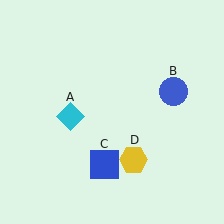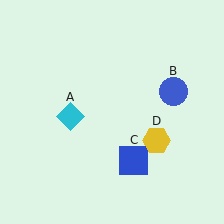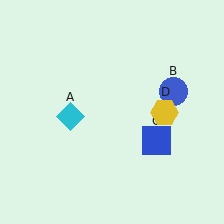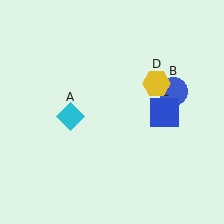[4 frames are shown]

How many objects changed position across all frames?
2 objects changed position: blue square (object C), yellow hexagon (object D).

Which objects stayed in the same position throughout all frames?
Cyan diamond (object A) and blue circle (object B) remained stationary.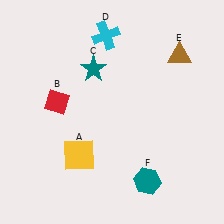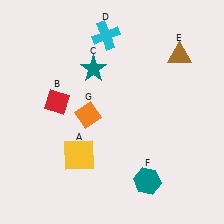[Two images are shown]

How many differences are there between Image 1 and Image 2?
There is 1 difference between the two images.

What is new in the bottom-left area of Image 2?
An orange diamond (G) was added in the bottom-left area of Image 2.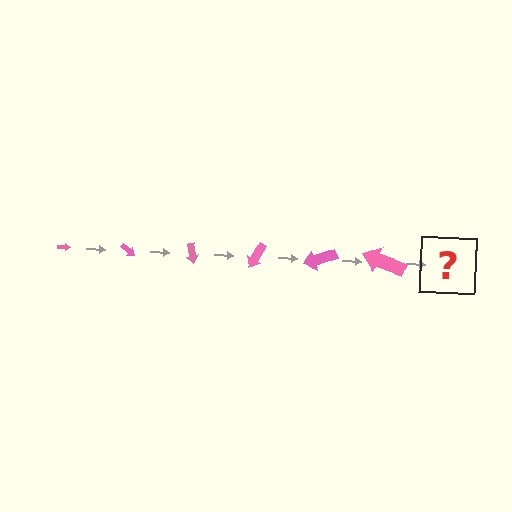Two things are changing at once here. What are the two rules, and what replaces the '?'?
The two rules are that the arrow grows larger each step and it rotates 40 degrees each step. The '?' should be an arrow, larger than the previous one and rotated 240 degrees from the start.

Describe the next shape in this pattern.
It should be an arrow, larger than the previous one and rotated 240 degrees from the start.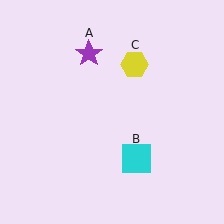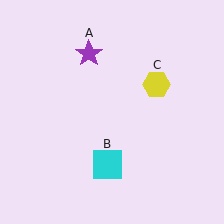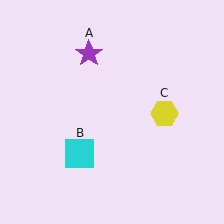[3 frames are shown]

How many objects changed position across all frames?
2 objects changed position: cyan square (object B), yellow hexagon (object C).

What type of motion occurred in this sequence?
The cyan square (object B), yellow hexagon (object C) rotated clockwise around the center of the scene.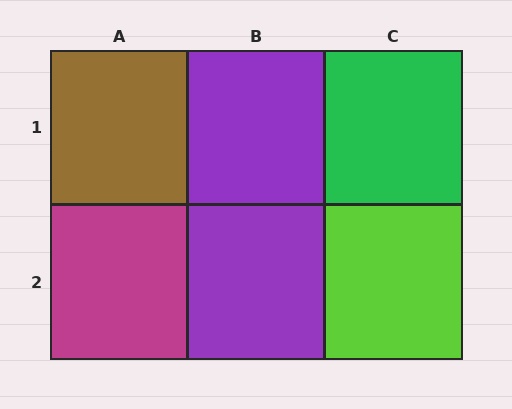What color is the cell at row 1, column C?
Green.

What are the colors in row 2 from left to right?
Magenta, purple, lime.